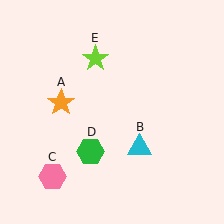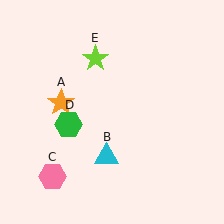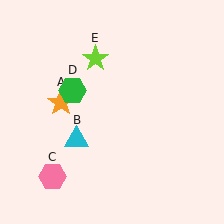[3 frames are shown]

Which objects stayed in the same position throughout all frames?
Orange star (object A) and pink hexagon (object C) and lime star (object E) remained stationary.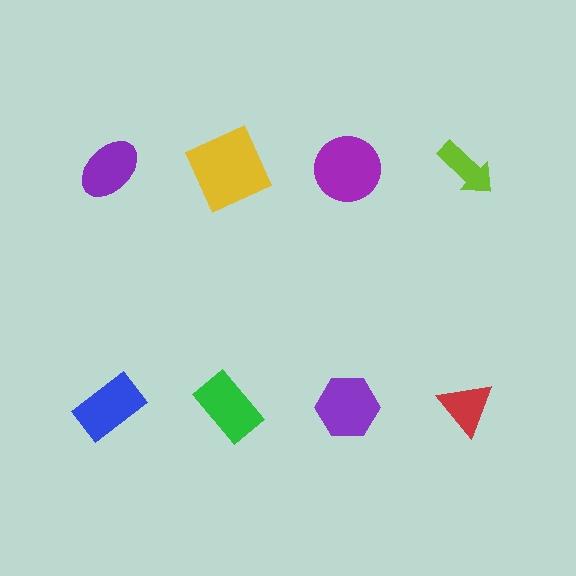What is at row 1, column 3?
A purple circle.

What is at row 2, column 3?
A purple hexagon.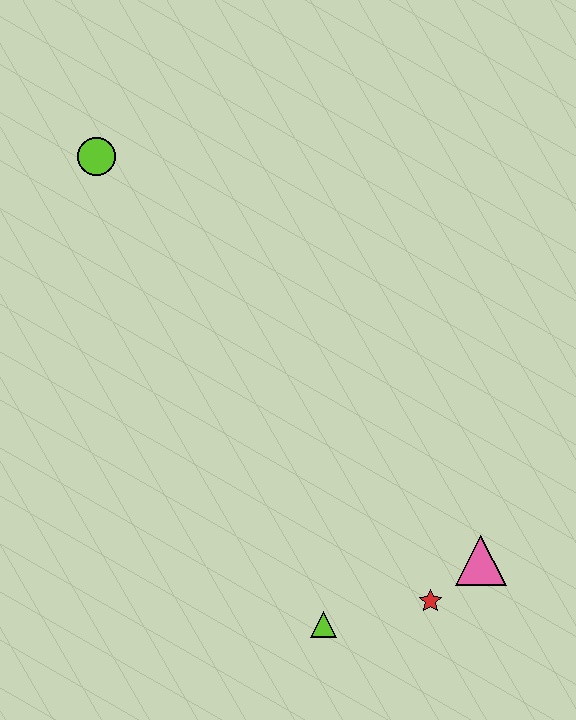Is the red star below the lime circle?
Yes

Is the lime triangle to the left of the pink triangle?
Yes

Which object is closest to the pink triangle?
The red star is closest to the pink triangle.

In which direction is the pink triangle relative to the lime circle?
The pink triangle is below the lime circle.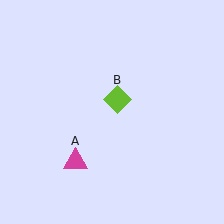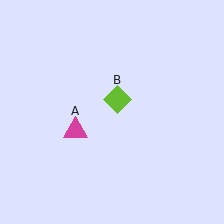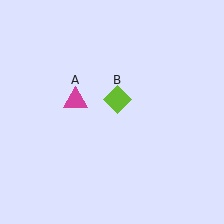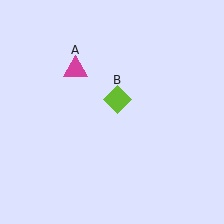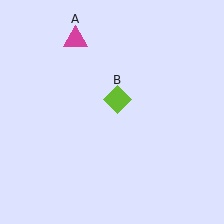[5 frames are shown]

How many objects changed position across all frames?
1 object changed position: magenta triangle (object A).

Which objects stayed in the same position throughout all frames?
Lime diamond (object B) remained stationary.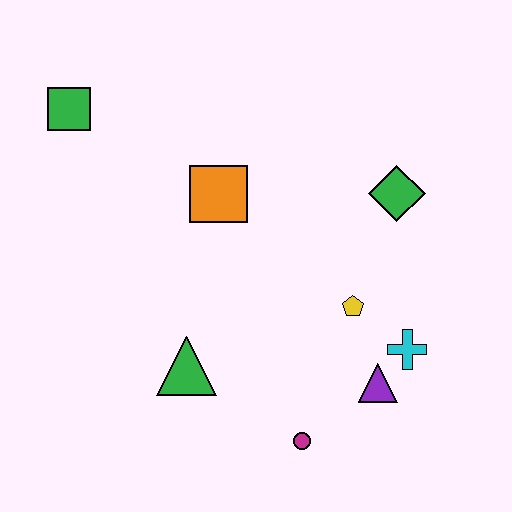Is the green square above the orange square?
Yes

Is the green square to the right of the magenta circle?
No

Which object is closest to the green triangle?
The magenta circle is closest to the green triangle.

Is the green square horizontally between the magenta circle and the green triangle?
No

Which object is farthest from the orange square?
The magenta circle is farthest from the orange square.